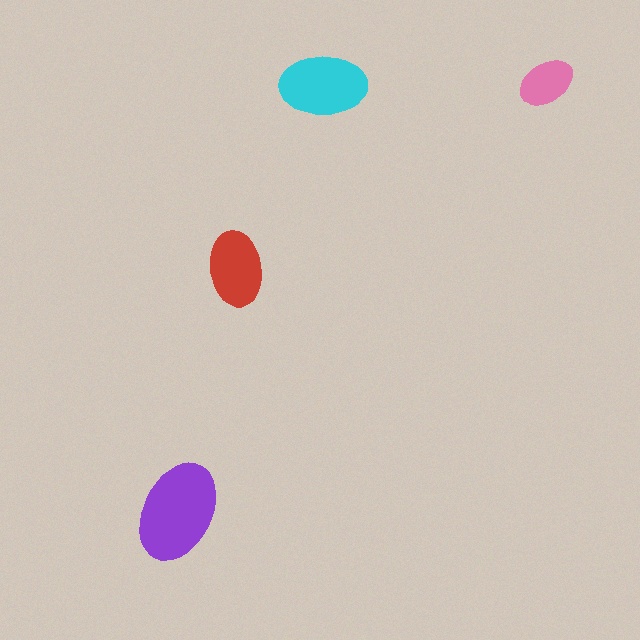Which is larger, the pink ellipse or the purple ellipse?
The purple one.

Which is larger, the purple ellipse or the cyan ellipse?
The purple one.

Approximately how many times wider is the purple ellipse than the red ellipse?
About 1.5 times wider.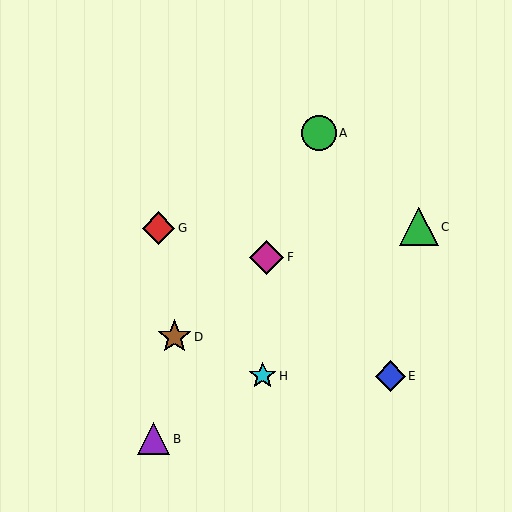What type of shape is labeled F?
Shape F is a magenta diamond.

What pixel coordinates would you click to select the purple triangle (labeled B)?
Click at (154, 439) to select the purple triangle B.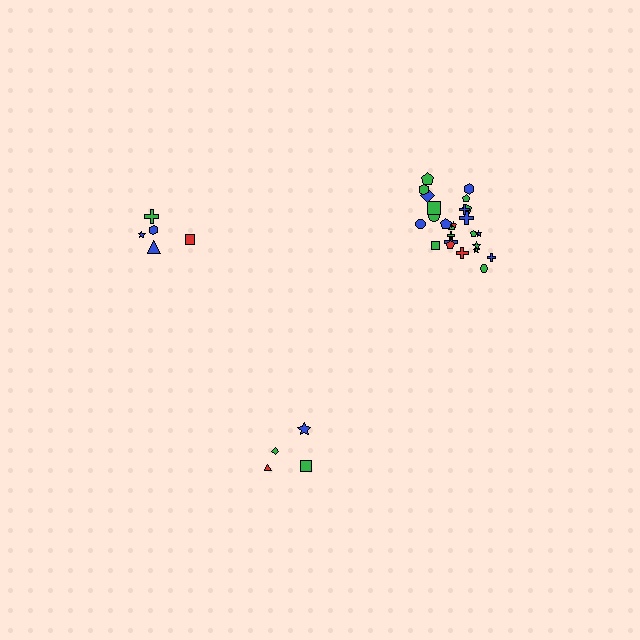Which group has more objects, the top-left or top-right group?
The top-right group.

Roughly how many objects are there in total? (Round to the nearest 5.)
Roughly 35 objects in total.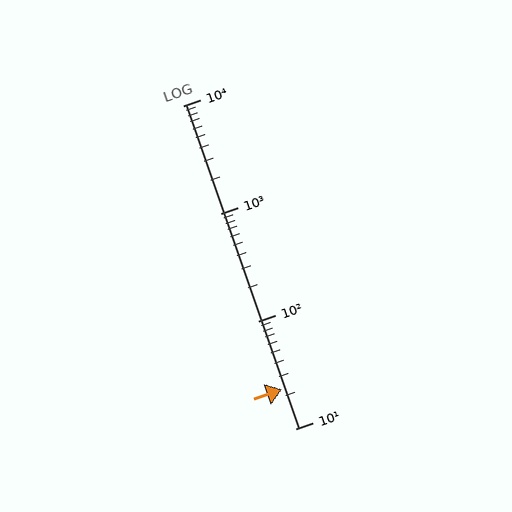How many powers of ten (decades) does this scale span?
The scale spans 3 decades, from 10 to 10000.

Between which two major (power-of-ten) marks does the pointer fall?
The pointer is between 10 and 100.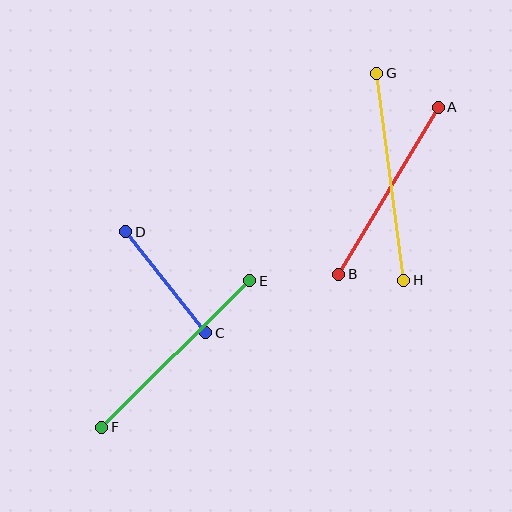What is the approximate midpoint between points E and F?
The midpoint is at approximately (176, 354) pixels.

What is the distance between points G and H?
The distance is approximately 209 pixels.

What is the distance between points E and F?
The distance is approximately 208 pixels.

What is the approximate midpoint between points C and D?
The midpoint is at approximately (166, 282) pixels.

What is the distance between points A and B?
The distance is approximately 194 pixels.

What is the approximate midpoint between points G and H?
The midpoint is at approximately (390, 177) pixels.